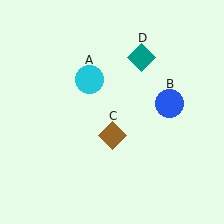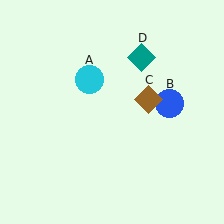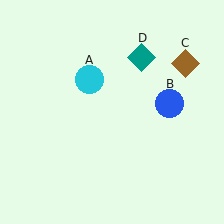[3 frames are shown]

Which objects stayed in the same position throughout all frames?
Cyan circle (object A) and blue circle (object B) and teal diamond (object D) remained stationary.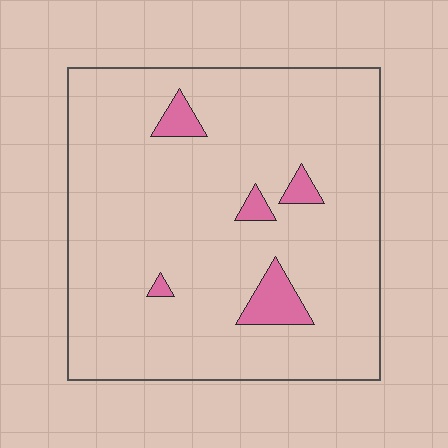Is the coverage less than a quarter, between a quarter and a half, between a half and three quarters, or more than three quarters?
Less than a quarter.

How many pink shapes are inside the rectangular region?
5.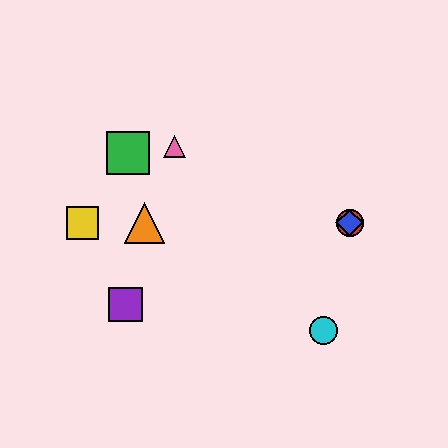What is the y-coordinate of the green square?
The green square is at y≈153.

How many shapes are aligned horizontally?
4 shapes (the red circle, the blue diamond, the yellow square, the orange triangle) are aligned horizontally.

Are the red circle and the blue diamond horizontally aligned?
Yes, both are at y≈223.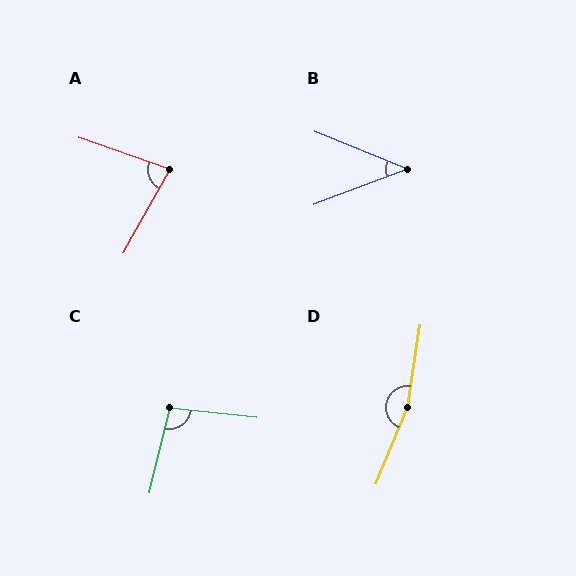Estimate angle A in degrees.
Approximately 80 degrees.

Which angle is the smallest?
B, at approximately 43 degrees.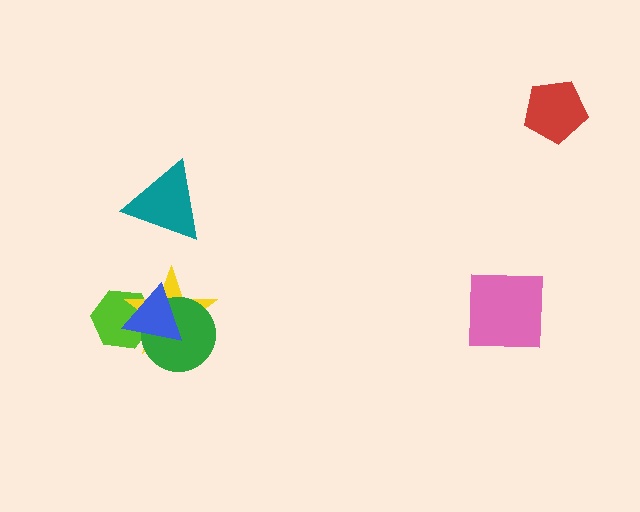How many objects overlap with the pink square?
0 objects overlap with the pink square.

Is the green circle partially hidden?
Yes, it is partially covered by another shape.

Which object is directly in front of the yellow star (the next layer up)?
The green circle is directly in front of the yellow star.